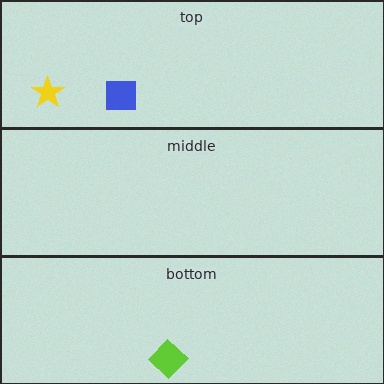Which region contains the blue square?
The top region.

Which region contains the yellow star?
The top region.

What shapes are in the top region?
The yellow star, the blue square.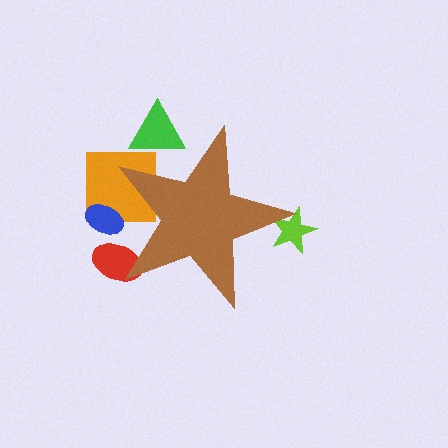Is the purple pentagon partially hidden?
Yes, the purple pentagon is partially hidden behind the brown star.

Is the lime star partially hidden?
Yes, the lime star is partially hidden behind the brown star.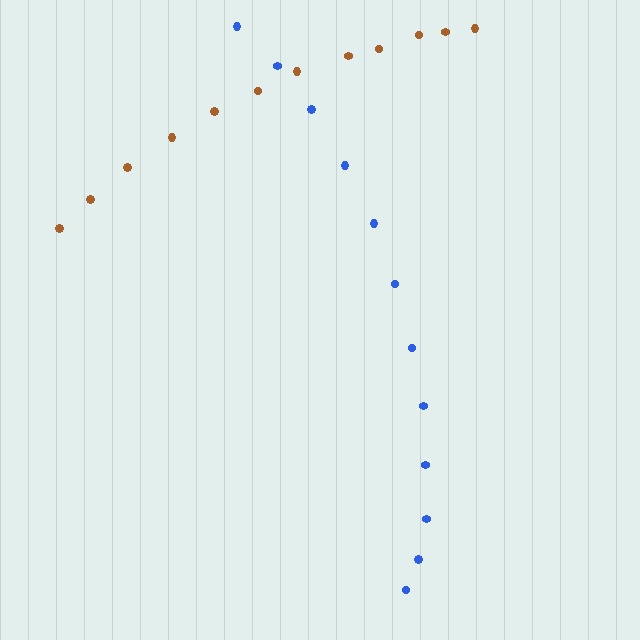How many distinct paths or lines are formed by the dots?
There are 2 distinct paths.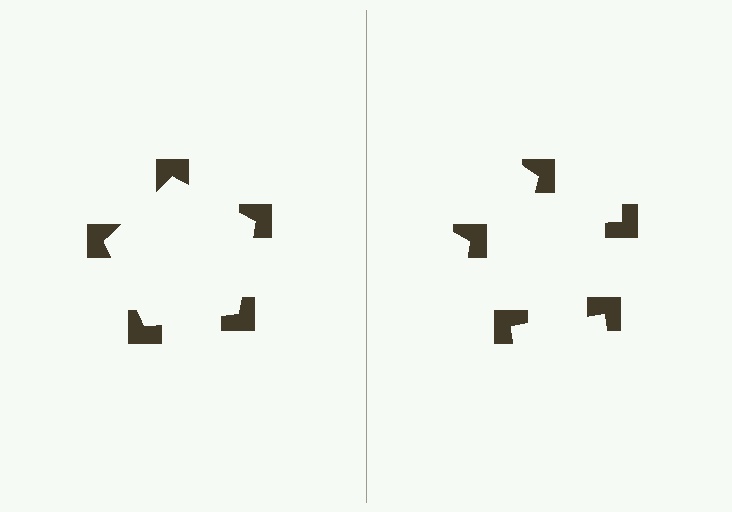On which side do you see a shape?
An illusory pentagon appears on the left side. On the right side the wedge cuts are rotated, so no coherent shape forms.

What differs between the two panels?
The notched squares are positioned identically on both sides; only the wedge orientations differ. On the left they align to a pentagon; on the right they are misaligned.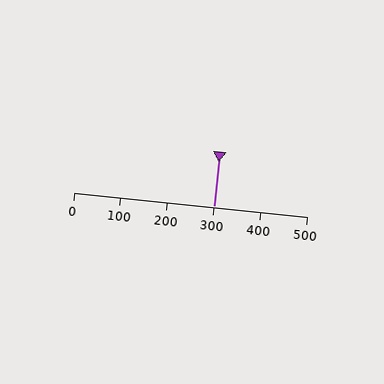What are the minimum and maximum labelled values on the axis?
The axis runs from 0 to 500.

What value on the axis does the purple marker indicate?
The marker indicates approximately 300.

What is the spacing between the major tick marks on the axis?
The major ticks are spaced 100 apart.